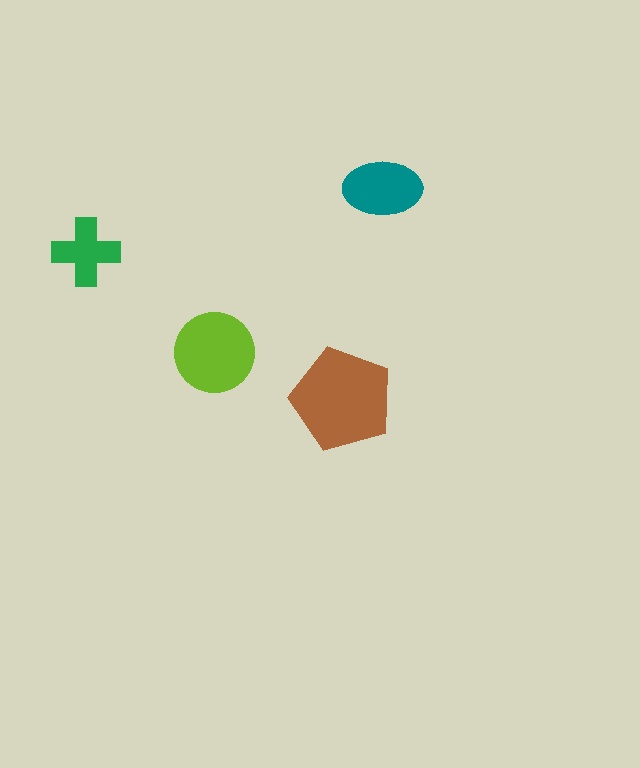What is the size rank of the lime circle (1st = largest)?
2nd.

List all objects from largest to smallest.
The brown pentagon, the lime circle, the teal ellipse, the green cross.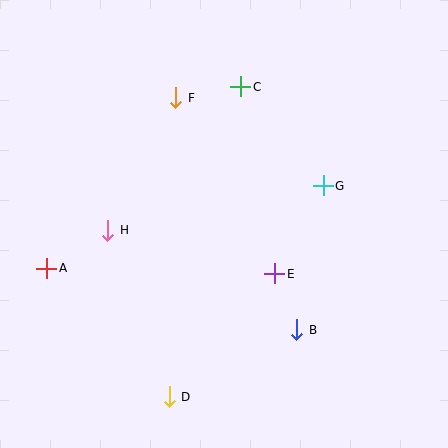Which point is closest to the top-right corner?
Point G is closest to the top-right corner.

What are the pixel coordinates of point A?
Point A is at (47, 268).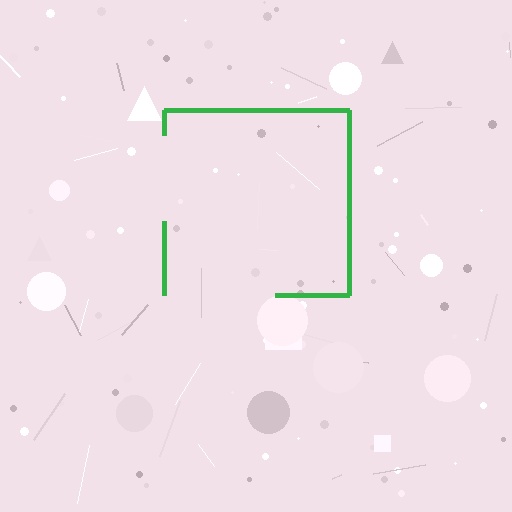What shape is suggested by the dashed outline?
The dashed outline suggests a square.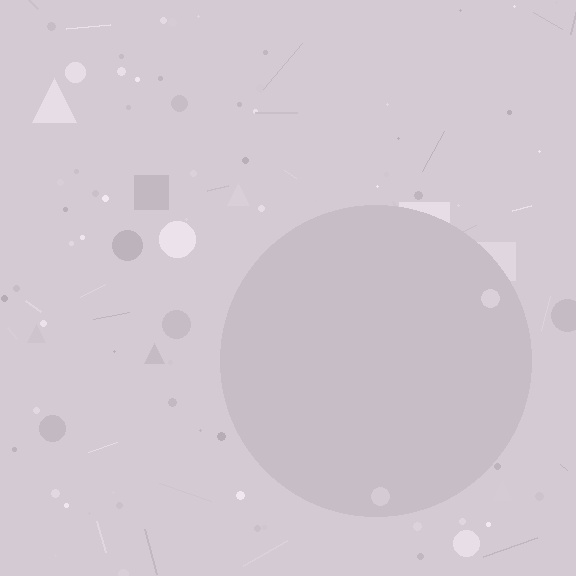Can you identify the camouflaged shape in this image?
The camouflaged shape is a circle.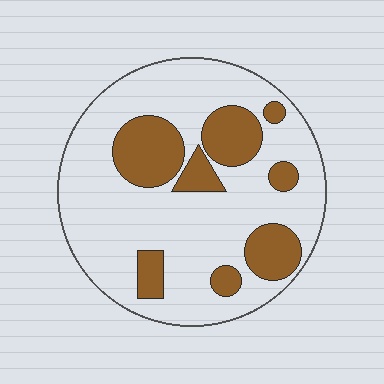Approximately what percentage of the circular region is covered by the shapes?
Approximately 25%.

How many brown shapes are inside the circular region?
8.